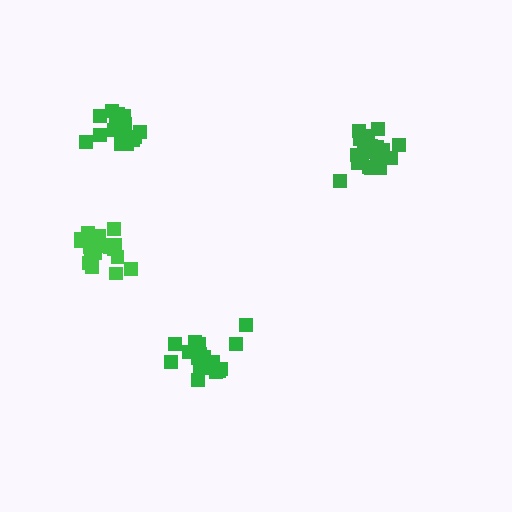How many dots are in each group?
Group 1: 19 dots, Group 2: 18 dots, Group 3: 21 dots, Group 4: 17 dots (75 total).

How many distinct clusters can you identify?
There are 4 distinct clusters.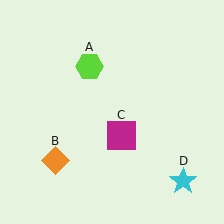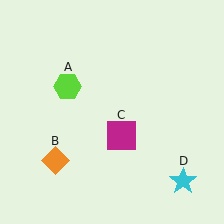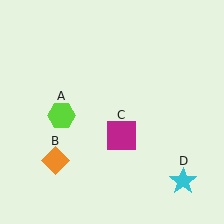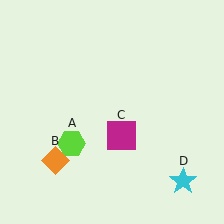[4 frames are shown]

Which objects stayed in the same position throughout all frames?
Orange diamond (object B) and magenta square (object C) and cyan star (object D) remained stationary.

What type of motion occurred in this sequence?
The lime hexagon (object A) rotated counterclockwise around the center of the scene.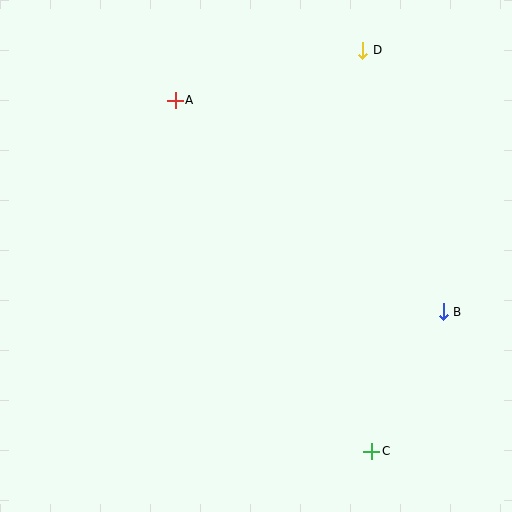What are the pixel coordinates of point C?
Point C is at (372, 451).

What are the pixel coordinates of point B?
Point B is at (443, 312).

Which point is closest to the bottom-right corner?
Point C is closest to the bottom-right corner.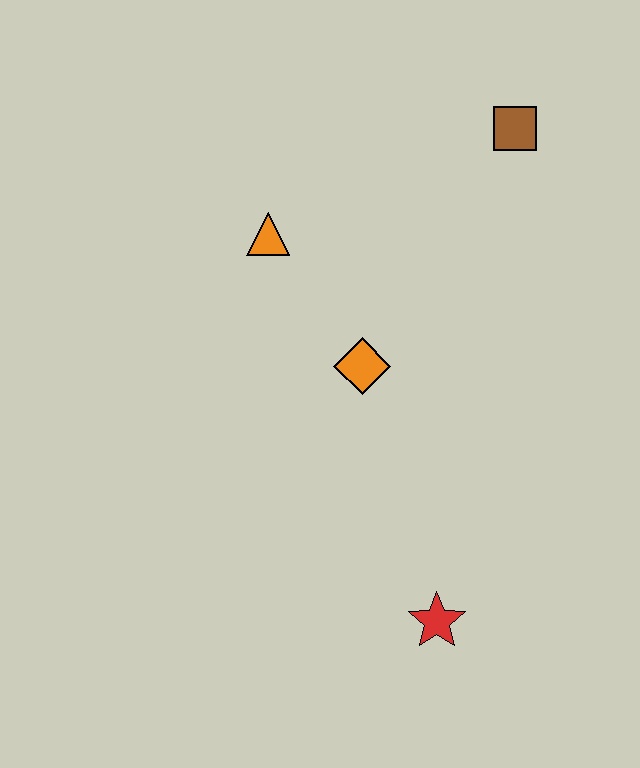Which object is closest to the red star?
The orange diamond is closest to the red star.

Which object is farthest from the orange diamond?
The brown square is farthest from the orange diamond.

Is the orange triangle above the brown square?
No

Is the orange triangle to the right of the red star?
No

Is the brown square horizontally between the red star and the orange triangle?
No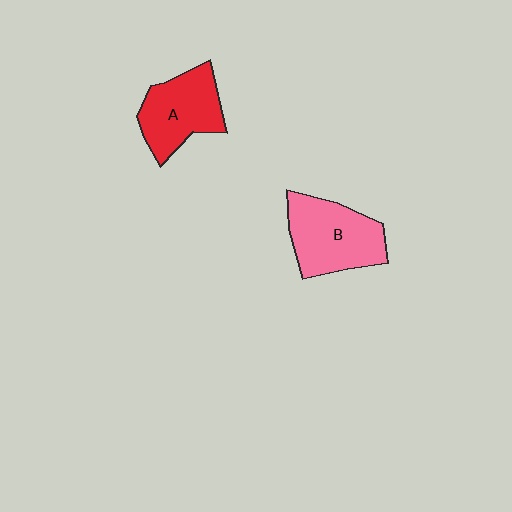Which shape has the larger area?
Shape B (pink).